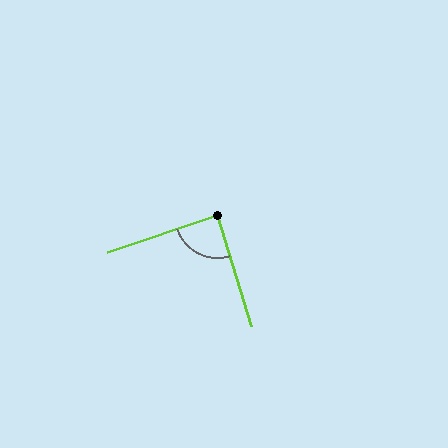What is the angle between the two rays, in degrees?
Approximately 89 degrees.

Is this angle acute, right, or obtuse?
It is approximately a right angle.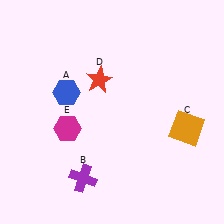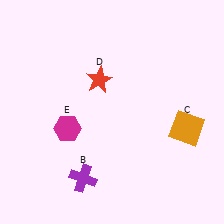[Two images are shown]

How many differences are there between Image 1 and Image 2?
There is 1 difference between the two images.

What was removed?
The blue hexagon (A) was removed in Image 2.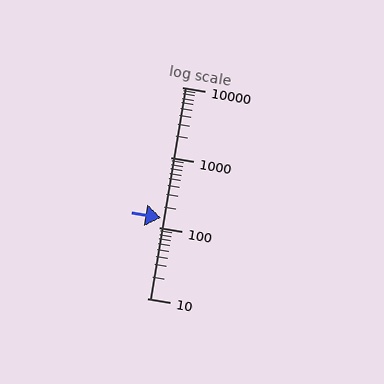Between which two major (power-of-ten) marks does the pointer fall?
The pointer is between 100 and 1000.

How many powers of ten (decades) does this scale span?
The scale spans 3 decades, from 10 to 10000.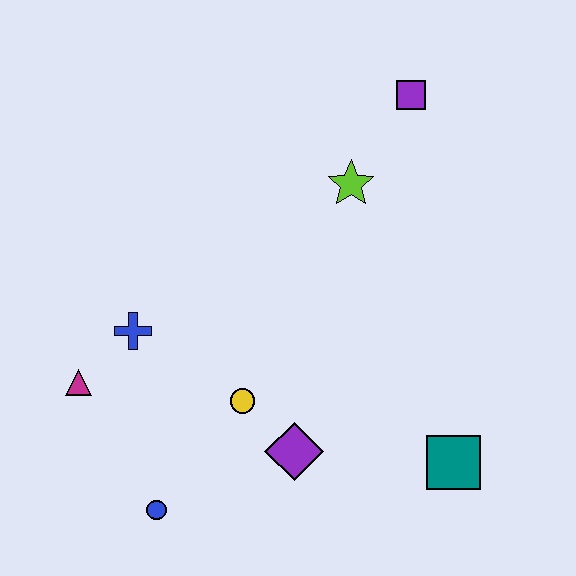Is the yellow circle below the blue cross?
Yes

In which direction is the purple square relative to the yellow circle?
The purple square is above the yellow circle.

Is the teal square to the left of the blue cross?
No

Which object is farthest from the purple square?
The blue circle is farthest from the purple square.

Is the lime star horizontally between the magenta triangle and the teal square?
Yes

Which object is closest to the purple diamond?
The yellow circle is closest to the purple diamond.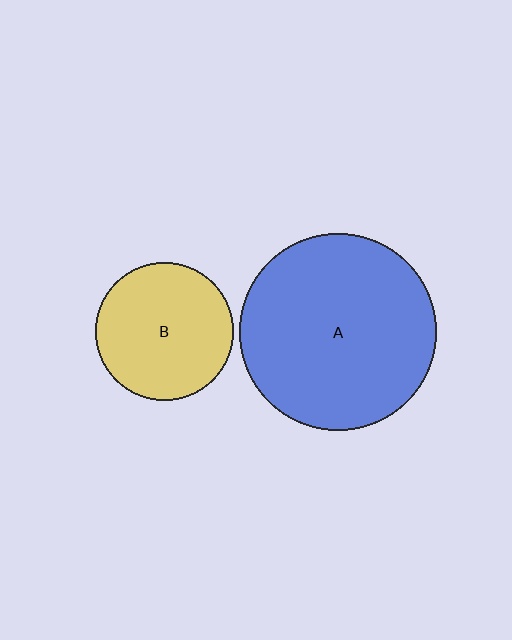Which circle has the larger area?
Circle A (blue).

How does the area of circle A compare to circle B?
Approximately 2.0 times.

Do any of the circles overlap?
No, none of the circles overlap.